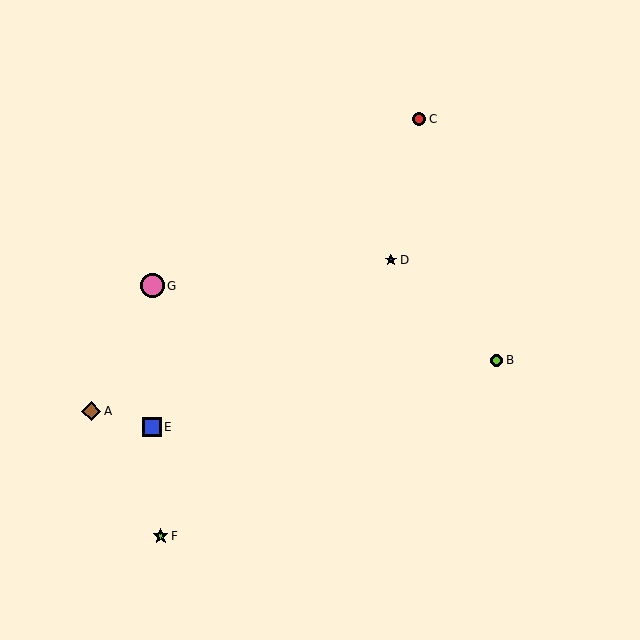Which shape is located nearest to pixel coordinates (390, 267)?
The blue star (labeled D) at (391, 260) is nearest to that location.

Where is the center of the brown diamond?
The center of the brown diamond is at (91, 411).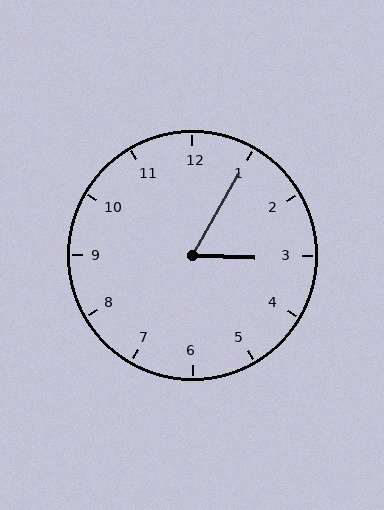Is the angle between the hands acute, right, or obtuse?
It is acute.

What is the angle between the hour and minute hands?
Approximately 62 degrees.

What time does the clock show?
3:05.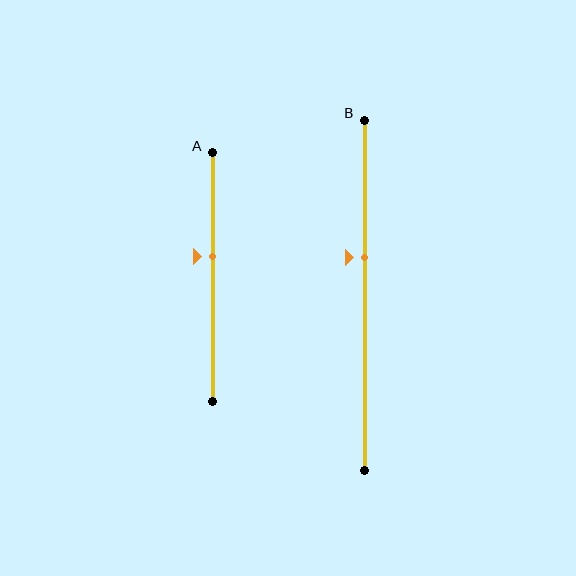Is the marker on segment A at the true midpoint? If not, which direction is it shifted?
No, the marker on segment A is shifted upward by about 8% of the segment length.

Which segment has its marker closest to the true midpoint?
Segment A has its marker closest to the true midpoint.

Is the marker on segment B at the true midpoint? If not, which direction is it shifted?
No, the marker on segment B is shifted upward by about 11% of the segment length.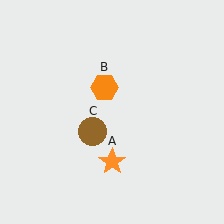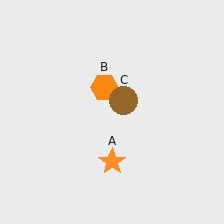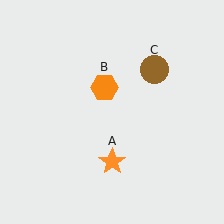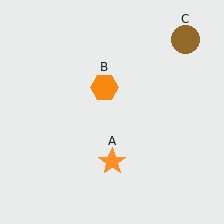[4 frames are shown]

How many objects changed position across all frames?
1 object changed position: brown circle (object C).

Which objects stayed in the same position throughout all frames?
Orange star (object A) and orange hexagon (object B) remained stationary.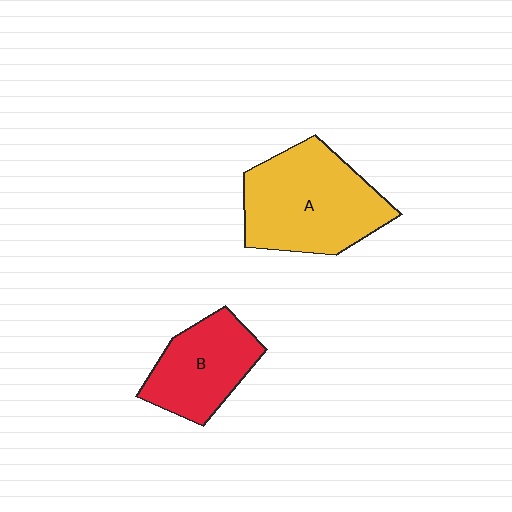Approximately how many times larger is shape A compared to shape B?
Approximately 1.5 times.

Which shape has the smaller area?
Shape B (red).